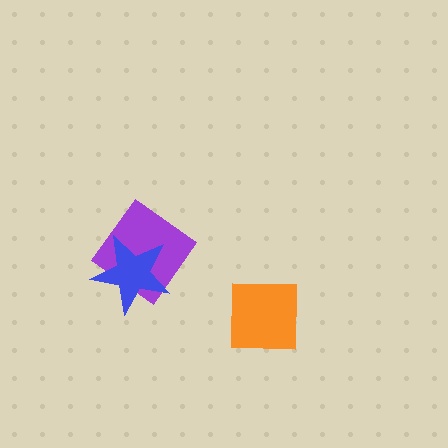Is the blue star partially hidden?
No, no other shape covers it.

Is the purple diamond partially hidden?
Yes, it is partially covered by another shape.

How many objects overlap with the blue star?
1 object overlaps with the blue star.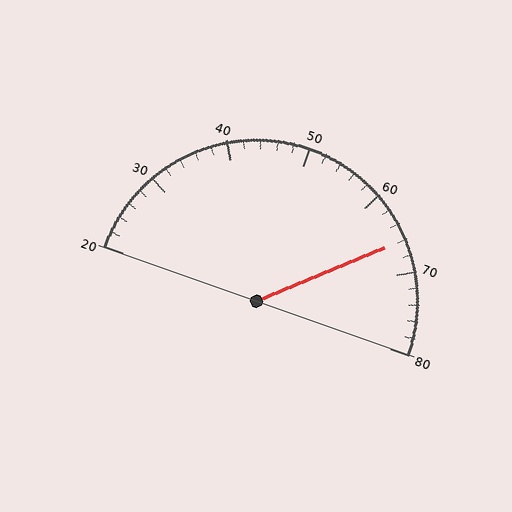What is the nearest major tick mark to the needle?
The nearest major tick mark is 70.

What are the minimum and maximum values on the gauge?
The gauge ranges from 20 to 80.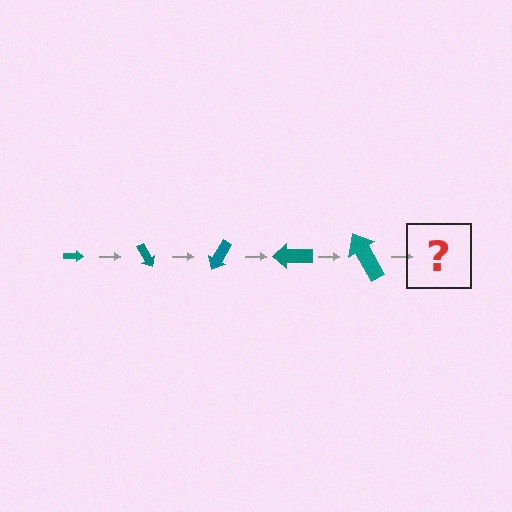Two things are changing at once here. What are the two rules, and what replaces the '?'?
The two rules are that the arrow grows larger each step and it rotates 60 degrees each step. The '?' should be an arrow, larger than the previous one and rotated 300 degrees from the start.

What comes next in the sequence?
The next element should be an arrow, larger than the previous one and rotated 300 degrees from the start.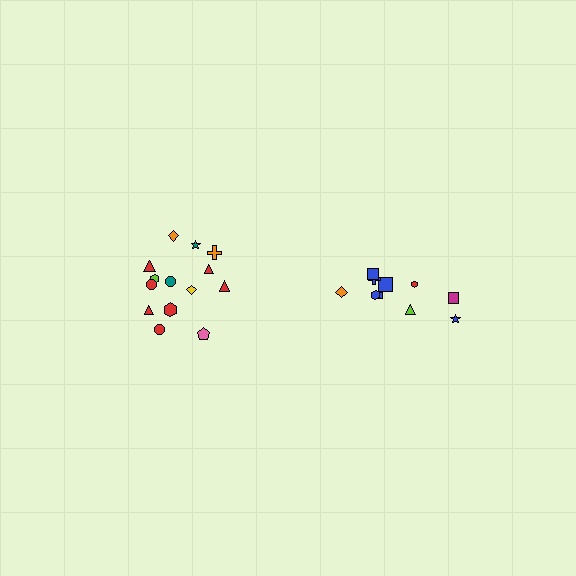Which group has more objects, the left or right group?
The left group.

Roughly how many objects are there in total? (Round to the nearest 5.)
Roughly 25 objects in total.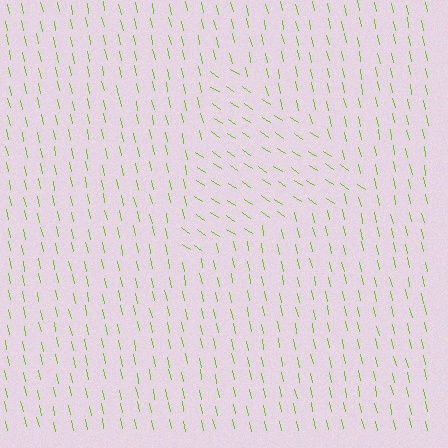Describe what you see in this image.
The image is filled with small lime line segments. A triangle region in the image has lines oriented differently from the surrounding lines, creating a visible texture boundary.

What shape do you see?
I see a triangle.